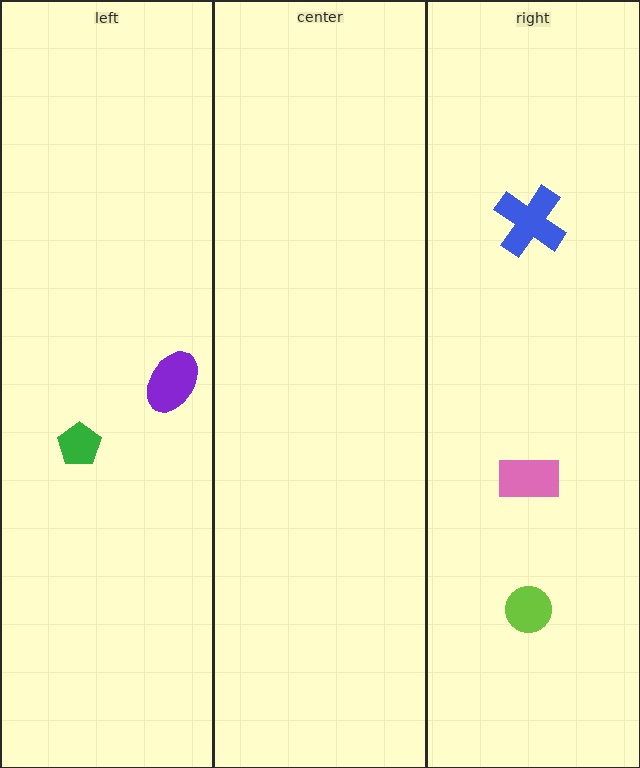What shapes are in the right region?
The lime circle, the blue cross, the pink rectangle.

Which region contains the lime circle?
The right region.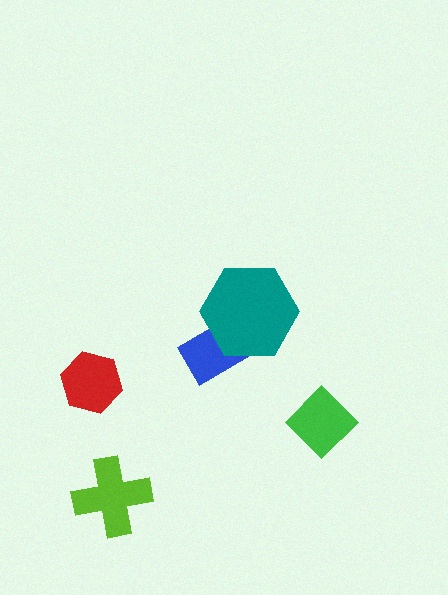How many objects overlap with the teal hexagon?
1 object overlaps with the teal hexagon.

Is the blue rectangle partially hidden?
Yes, it is partially covered by another shape.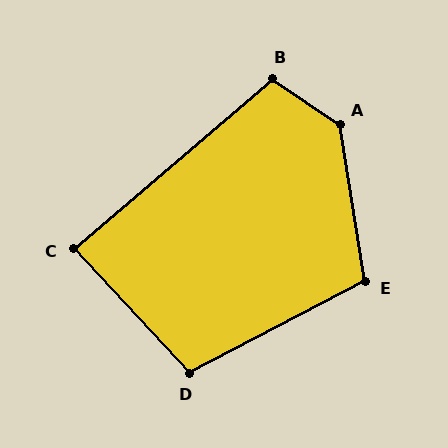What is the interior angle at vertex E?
Approximately 108 degrees (obtuse).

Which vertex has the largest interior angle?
A, at approximately 133 degrees.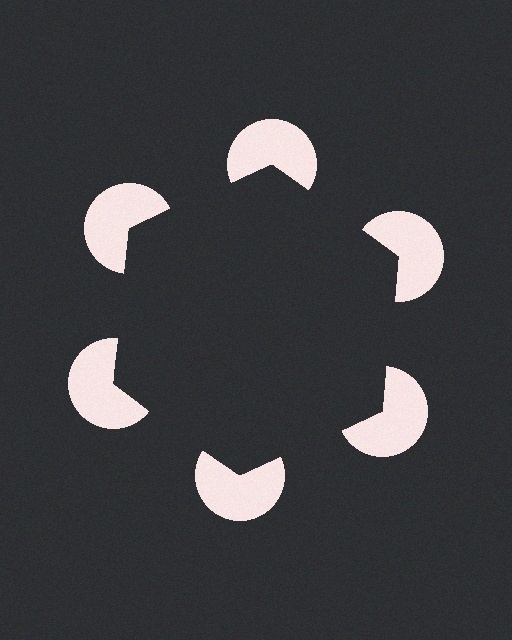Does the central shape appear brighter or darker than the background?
It typically appears slightly darker than the background, even though no actual brightness change is drawn.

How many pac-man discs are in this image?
There are 6 — one at each vertex of the illusory hexagon.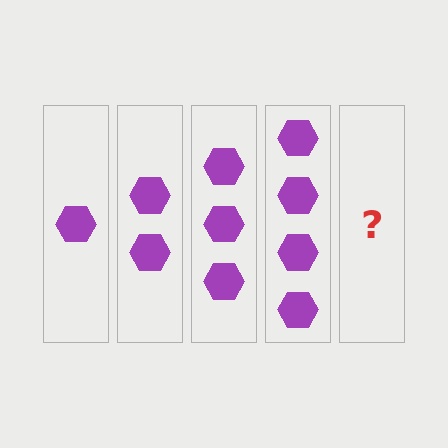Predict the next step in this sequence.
The next step is 5 hexagons.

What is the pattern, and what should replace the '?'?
The pattern is that each step adds one more hexagon. The '?' should be 5 hexagons.